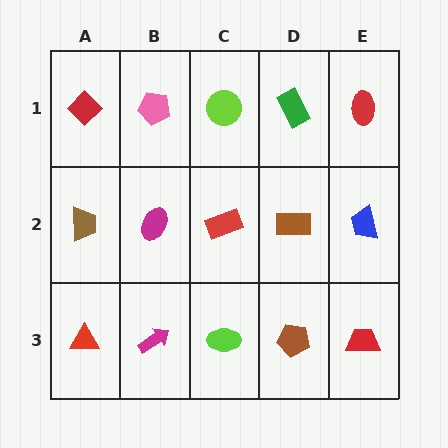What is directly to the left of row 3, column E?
A brown pentagon.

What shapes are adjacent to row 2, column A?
A red diamond (row 1, column A), a red triangle (row 3, column A), a magenta ellipse (row 2, column B).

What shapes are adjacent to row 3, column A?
A brown trapezoid (row 2, column A), a magenta arrow (row 3, column B).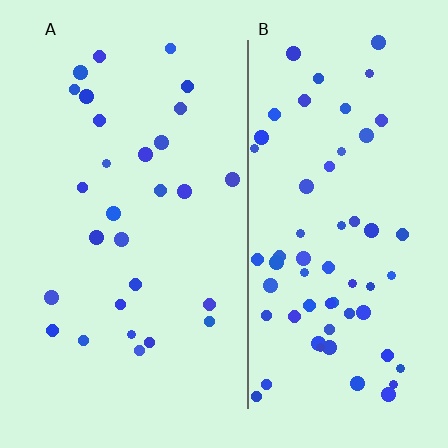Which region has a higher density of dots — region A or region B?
B (the right).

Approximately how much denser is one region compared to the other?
Approximately 2.2× — region B over region A.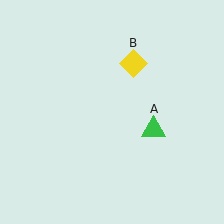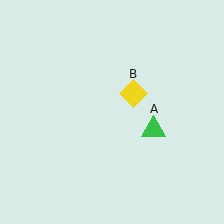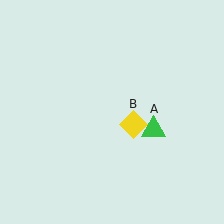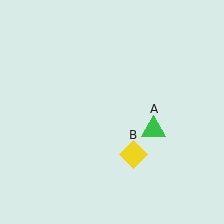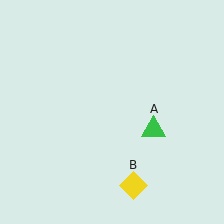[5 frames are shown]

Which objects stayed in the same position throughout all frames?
Green triangle (object A) remained stationary.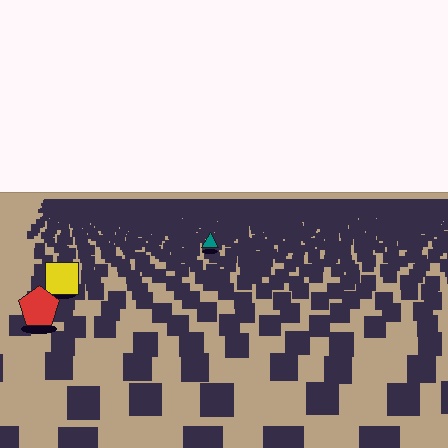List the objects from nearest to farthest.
From nearest to farthest: the red pentagon, the yellow square, the teal triangle.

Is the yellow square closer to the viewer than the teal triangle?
Yes. The yellow square is closer — you can tell from the texture gradient: the ground texture is coarser near it.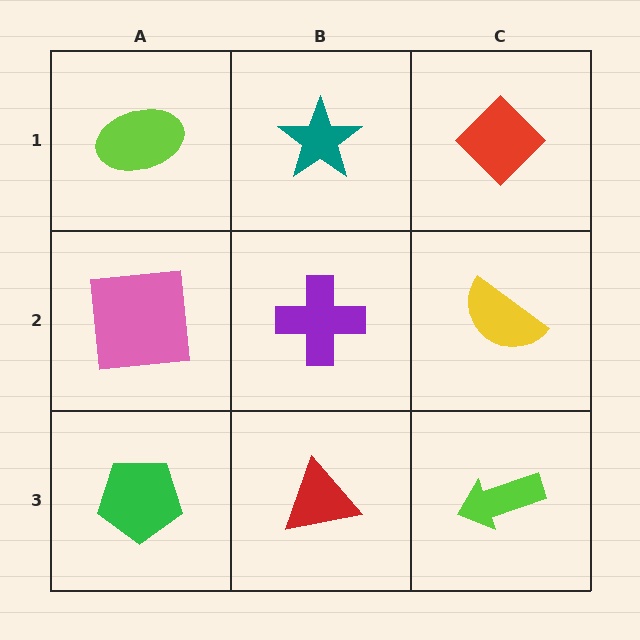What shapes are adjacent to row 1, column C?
A yellow semicircle (row 2, column C), a teal star (row 1, column B).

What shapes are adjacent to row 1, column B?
A purple cross (row 2, column B), a lime ellipse (row 1, column A), a red diamond (row 1, column C).